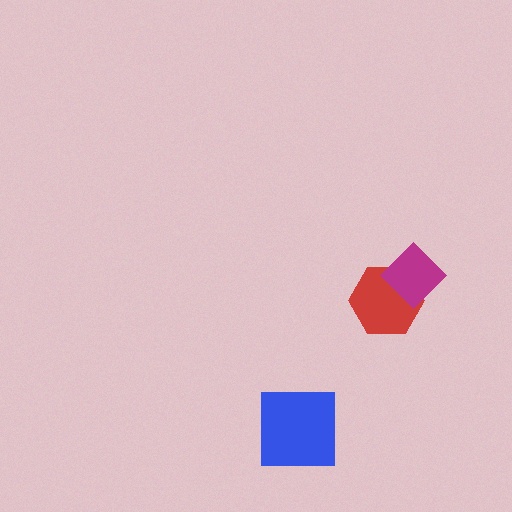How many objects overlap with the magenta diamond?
1 object overlaps with the magenta diamond.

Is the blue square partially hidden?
No, no other shape covers it.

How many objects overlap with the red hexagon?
1 object overlaps with the red hexagon.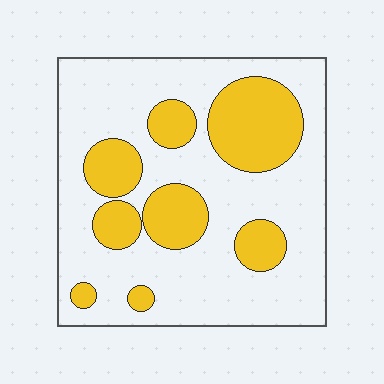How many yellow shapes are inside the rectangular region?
8.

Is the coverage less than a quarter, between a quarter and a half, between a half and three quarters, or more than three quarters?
Between a quarter and a half.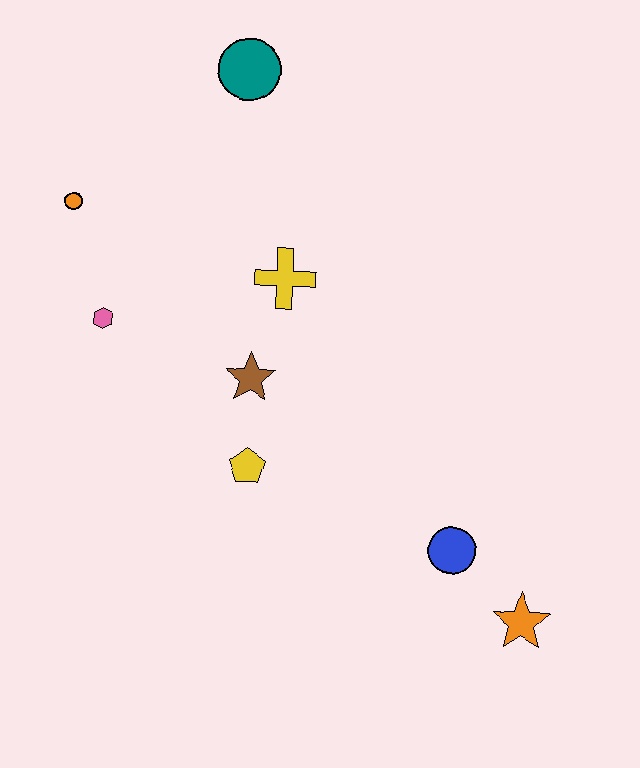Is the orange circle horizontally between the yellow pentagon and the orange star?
No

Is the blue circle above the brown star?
No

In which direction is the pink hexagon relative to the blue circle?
The pink hexagon is to the left of the blue circle.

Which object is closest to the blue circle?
The orange star is closest to the blue circle.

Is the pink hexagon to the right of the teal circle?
No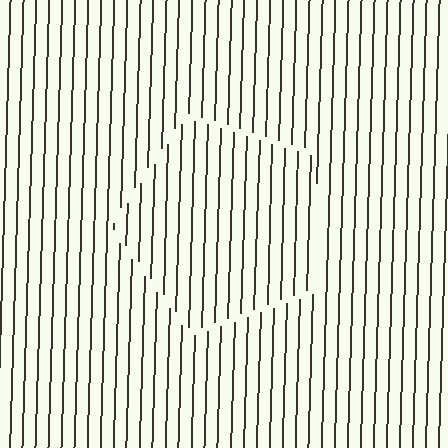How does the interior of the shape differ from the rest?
The interior of the shape contains the same grating, shifted by half a period — the contour is defined by the phase discontinuity where line-ends from the inner and outer gratings abut.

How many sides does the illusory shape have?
5 sides — the line-ends trace a pentagon.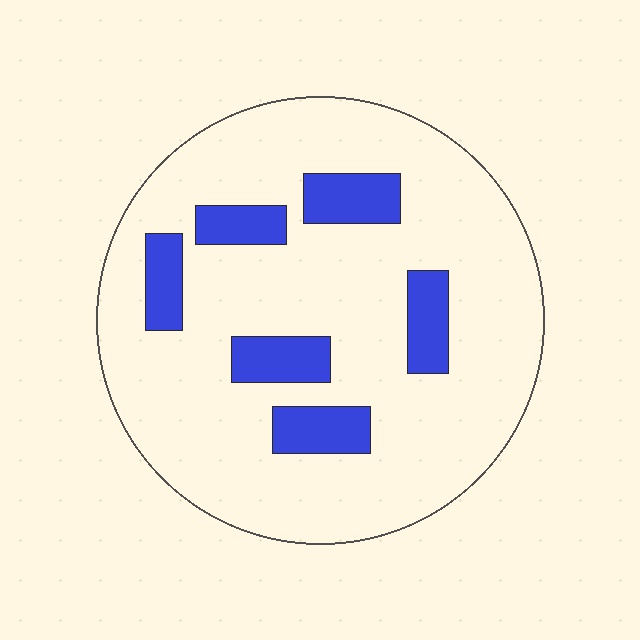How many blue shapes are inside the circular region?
6.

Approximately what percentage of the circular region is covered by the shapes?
Approximately 15%.